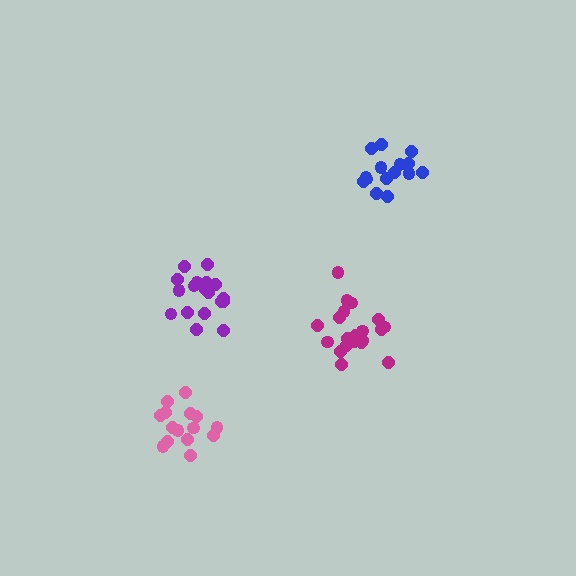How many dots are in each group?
Group 1: 18 dots, Group 2: 20 dots, Group 3: 15 dots, Group 4: 15 dots (68 total).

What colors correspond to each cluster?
The clusters are colored: purple, magenta, pink, blue.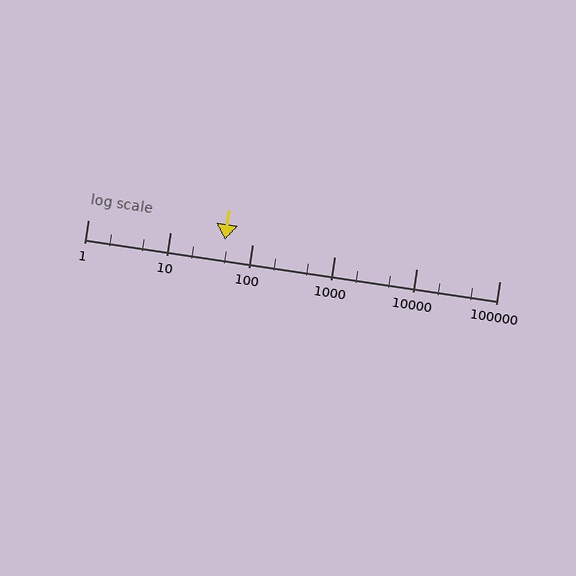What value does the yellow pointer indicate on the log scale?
The pointer indicates approximately 46.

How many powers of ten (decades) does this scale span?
The scale spans 5 decades, from 1 to 100000.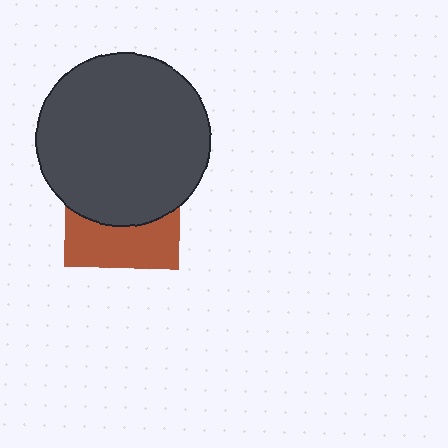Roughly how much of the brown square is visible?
A small part of it is visible (roughly 41%).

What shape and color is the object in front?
The object in front is a dark gray circle.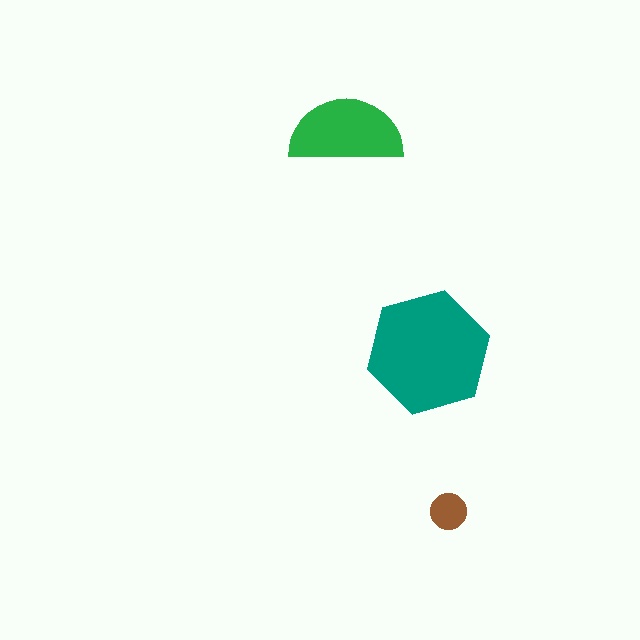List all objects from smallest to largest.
The brown circle, the green semicircle, the teal hexagon.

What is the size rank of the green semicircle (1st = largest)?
2nd.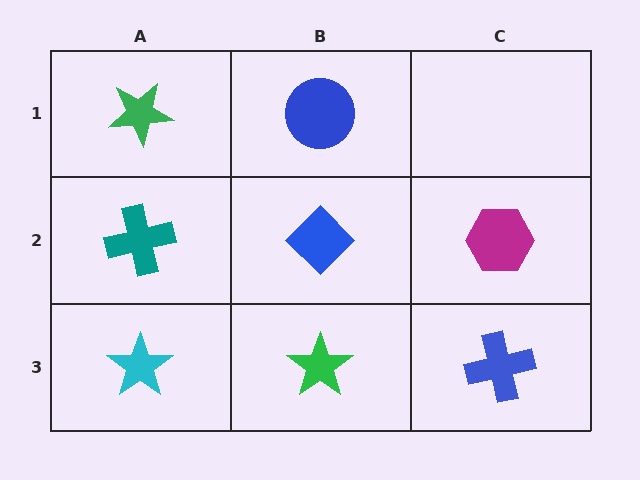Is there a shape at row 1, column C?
No, that cell is empty.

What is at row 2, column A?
A teal cross.